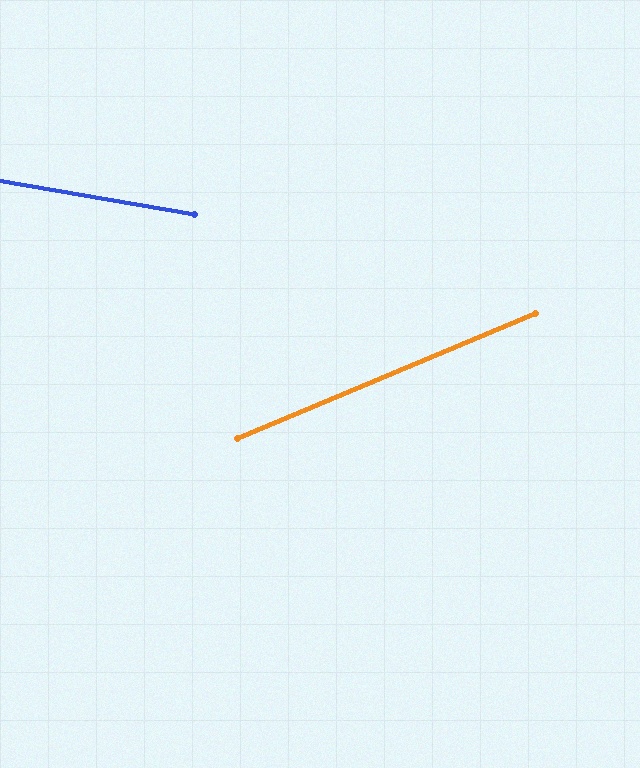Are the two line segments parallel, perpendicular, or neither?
Neither parallel nor perpendicular — they differ by about 32°.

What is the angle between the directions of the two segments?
Approximately 32 degrees.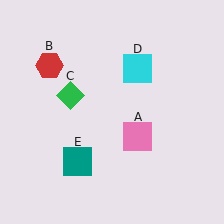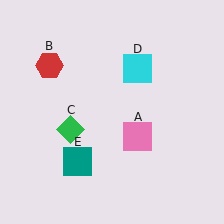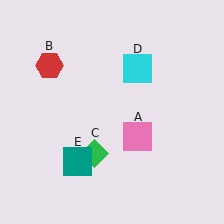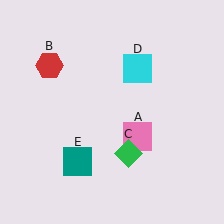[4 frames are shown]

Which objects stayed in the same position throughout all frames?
Pink square (object A) and red hexagon (object B) and cyan square (object D) and teal square (object E) remained stationary.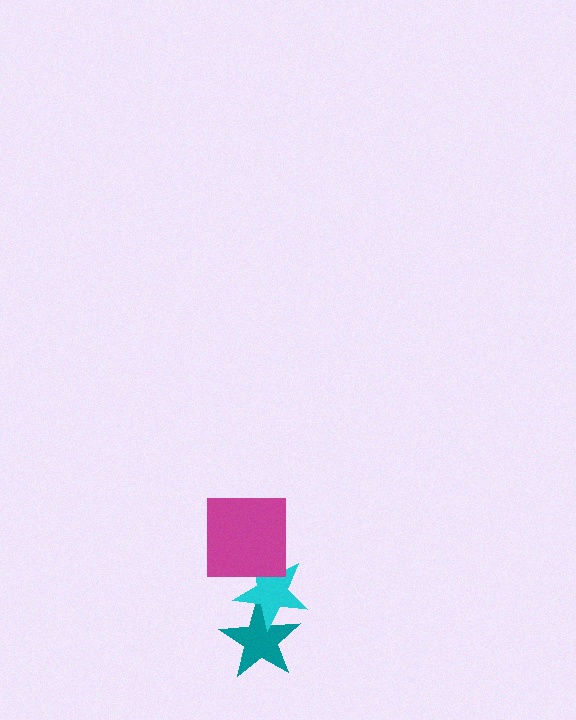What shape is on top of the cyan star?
The magenta square is on top of the cyan star.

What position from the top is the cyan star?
The cyan star is 2nd from the top.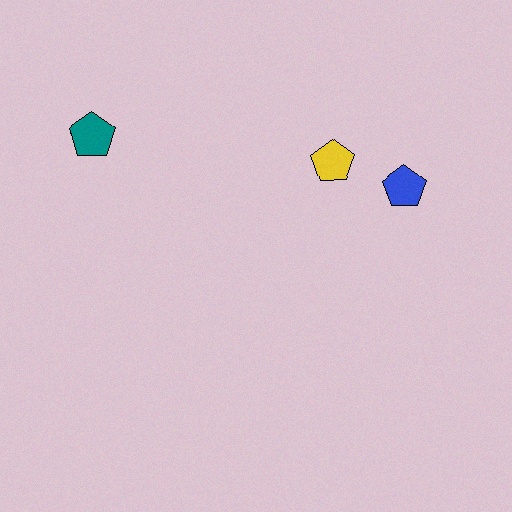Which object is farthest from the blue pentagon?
The teal pentagon is farthest from the blue pentagon.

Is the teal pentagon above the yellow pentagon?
Yes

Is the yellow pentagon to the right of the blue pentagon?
No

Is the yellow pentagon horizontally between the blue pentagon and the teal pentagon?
Yes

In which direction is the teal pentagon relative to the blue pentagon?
The teal pentagon is to the left of the blue pentagon.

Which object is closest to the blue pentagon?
The yellow pentagon is closest to the blue pentagon.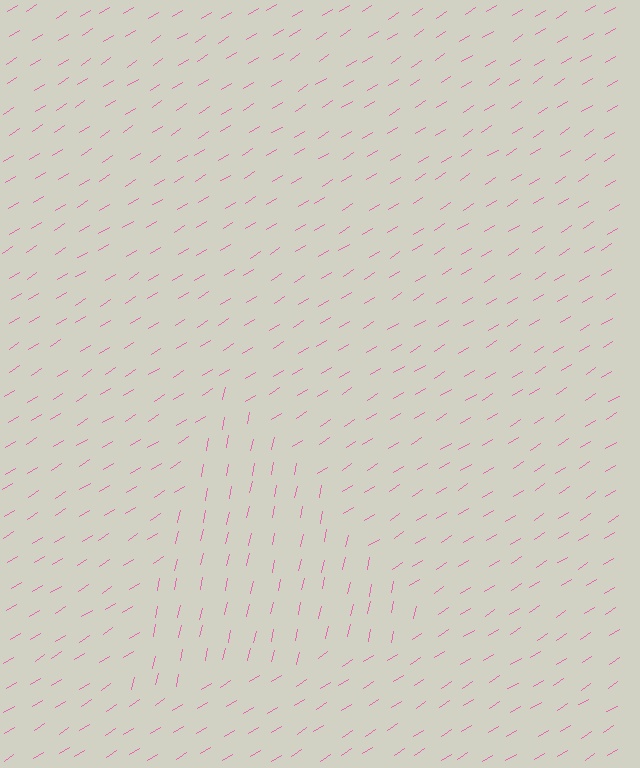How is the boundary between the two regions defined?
The boundary is defined purely by a change in line orientation (approximately 45 degrees difference). All lines are the same color and thickness.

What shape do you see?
I see a triangle.